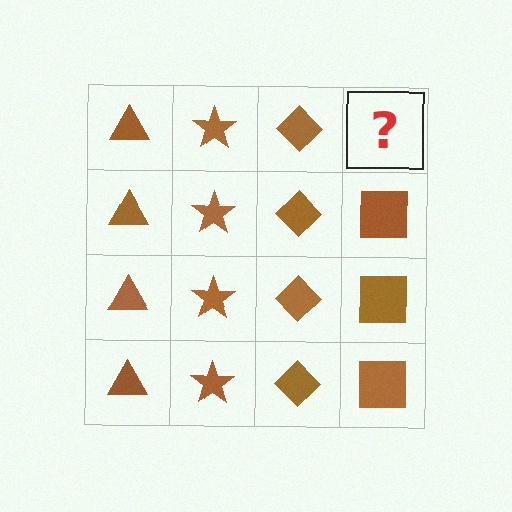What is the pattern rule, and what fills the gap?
The rule is that each column has a consistent shape. The gap should be filled with a brown square.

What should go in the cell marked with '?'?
The missing cell should contain a brown square.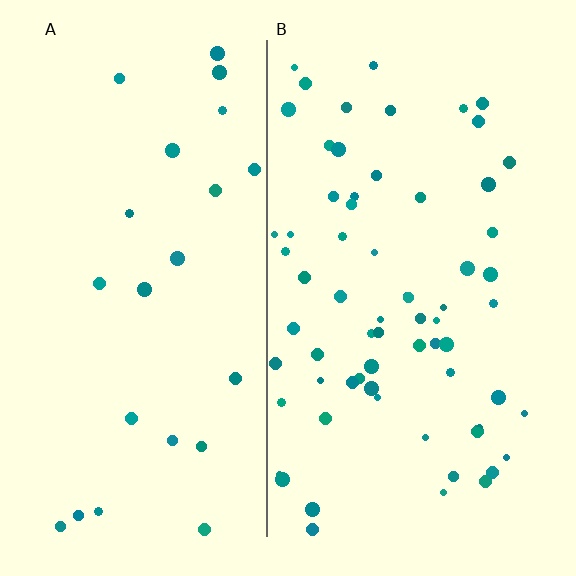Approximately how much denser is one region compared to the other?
Approximately 3.0× — region B over region A.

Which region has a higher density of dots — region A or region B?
B (the right).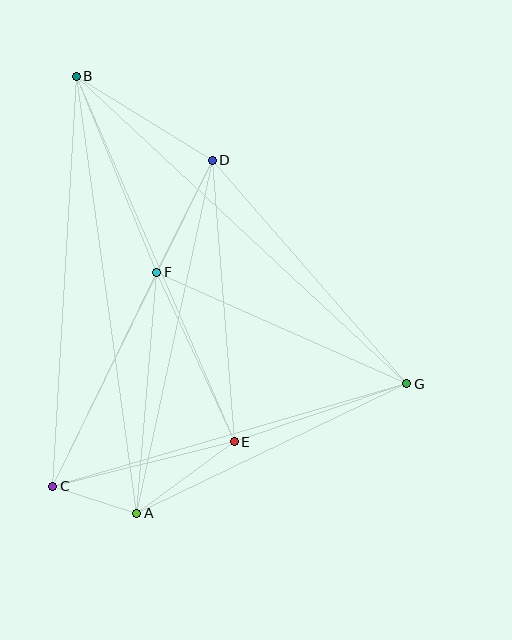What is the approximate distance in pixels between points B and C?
The distance between B and C is approximately 410 pixels.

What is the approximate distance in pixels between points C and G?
The distance between C and G is approximately 368 pixels.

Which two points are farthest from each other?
Points B and G are farthest from each other.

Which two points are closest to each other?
Points A and C are closest to each other.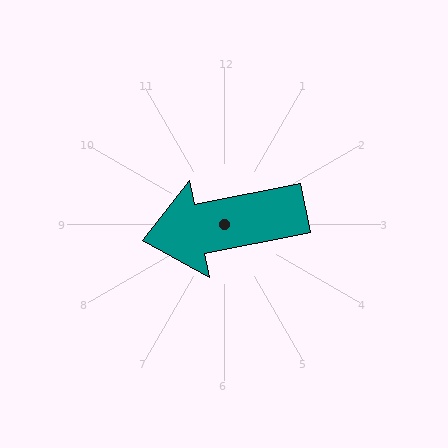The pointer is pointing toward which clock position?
Roughly 9 o'clock.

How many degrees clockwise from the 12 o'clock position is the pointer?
Approximately 259 degrees.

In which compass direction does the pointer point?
West.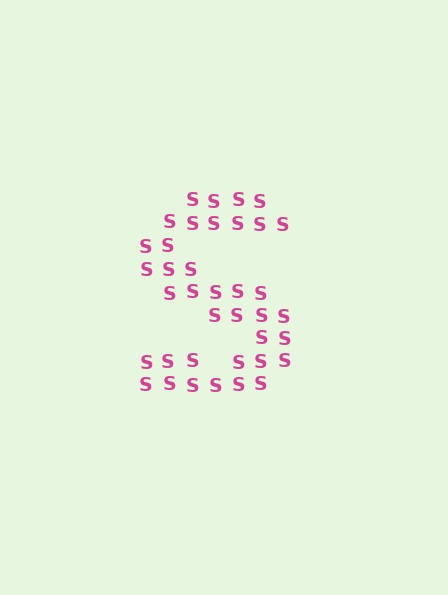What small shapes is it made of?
It is made of small letter S's.